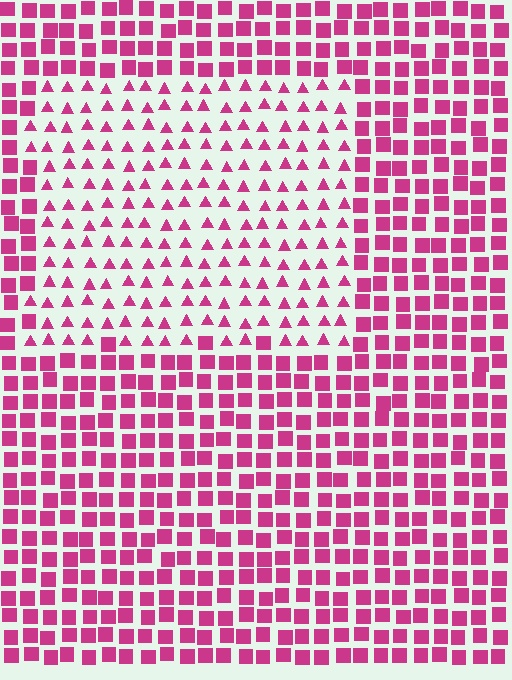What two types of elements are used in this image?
The image uses triangles inside the rectangle region and squares outside it.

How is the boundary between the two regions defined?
The boundary is defined by a change in element shape: triangles inside vs. squares outside. All elements share the same color and spacing.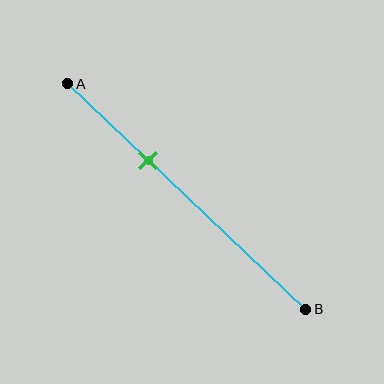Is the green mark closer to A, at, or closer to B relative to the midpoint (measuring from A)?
The green mark is closer to point A than the midpoint of segment AB.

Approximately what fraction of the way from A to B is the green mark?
The green mark is approximately 35% of the way from A to B.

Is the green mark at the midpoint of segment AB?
No, the mark is at about 35% from A, not at the 50% midpoint.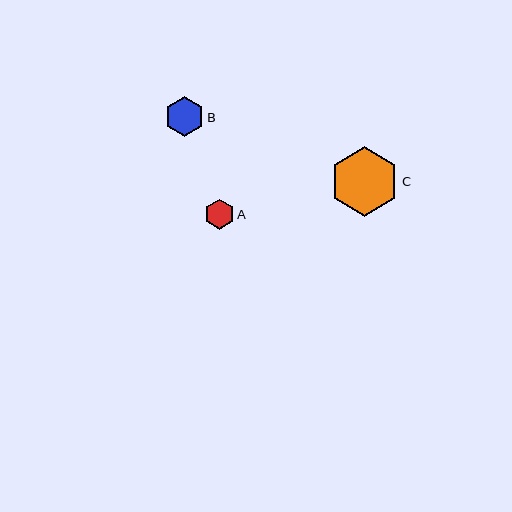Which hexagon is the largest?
Hexagon C is the largest with a size of approximately 69 pixels.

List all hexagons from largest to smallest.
From largest to smallest: C, B, A.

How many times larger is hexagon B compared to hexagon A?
Hexagon B is approximately 1.3 times the size of hexagon A.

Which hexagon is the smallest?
Hexagon A is the smallest with a size of approximately 30 pixels.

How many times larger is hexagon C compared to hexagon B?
Hexagon C is approximately 1.8 times the size of hexagon B.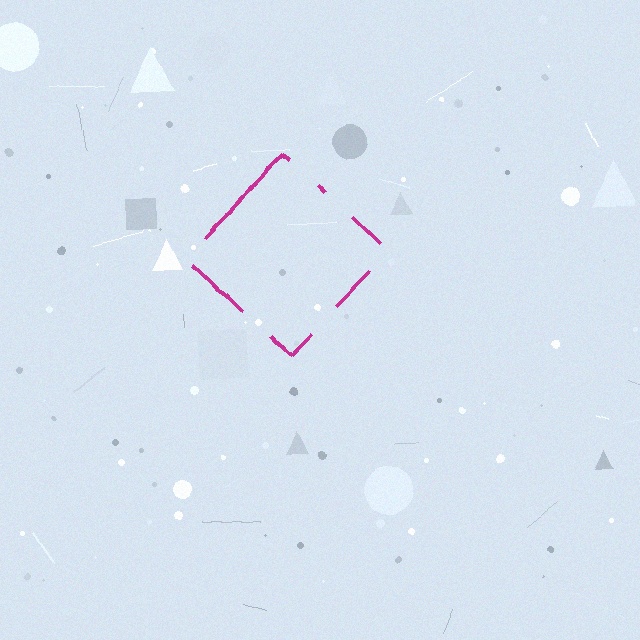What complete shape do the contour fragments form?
The contour fragments form a diamond.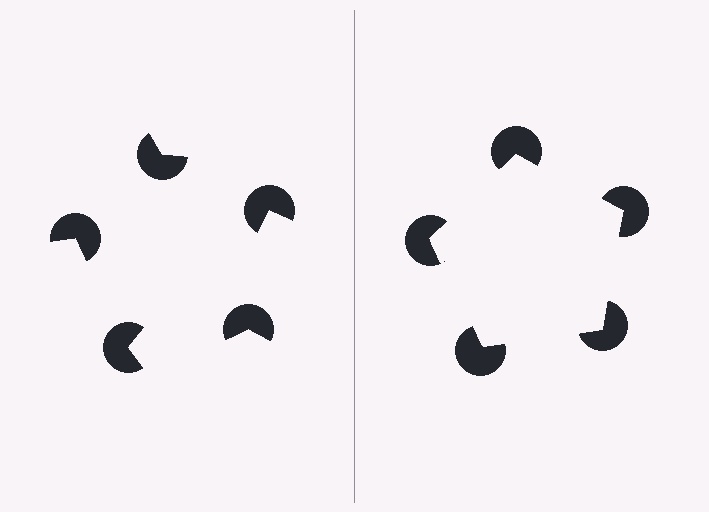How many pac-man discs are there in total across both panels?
10 — 5 on each side.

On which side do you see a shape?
An illusory pentagon appears on the right side. On the left side the wedge cuts are rotated, so no coherent shape forms.